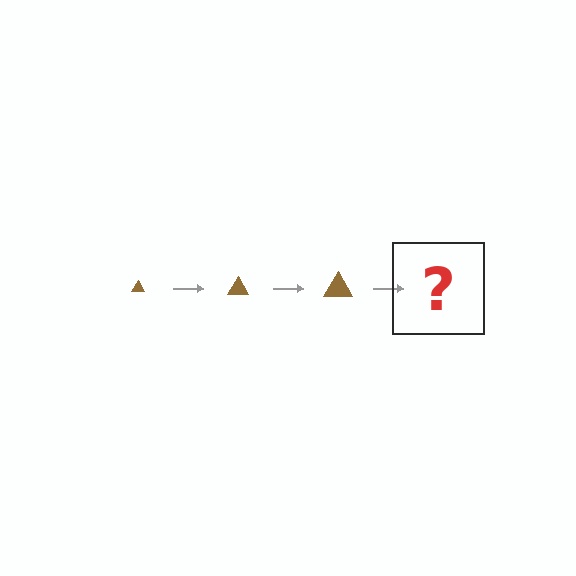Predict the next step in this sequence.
The next step is a brown triangle, larger than the previous one.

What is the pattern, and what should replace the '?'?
The pattern is that the triangle gets progressively larger each step. The '?' should be a brown triangle, larger than the previous one.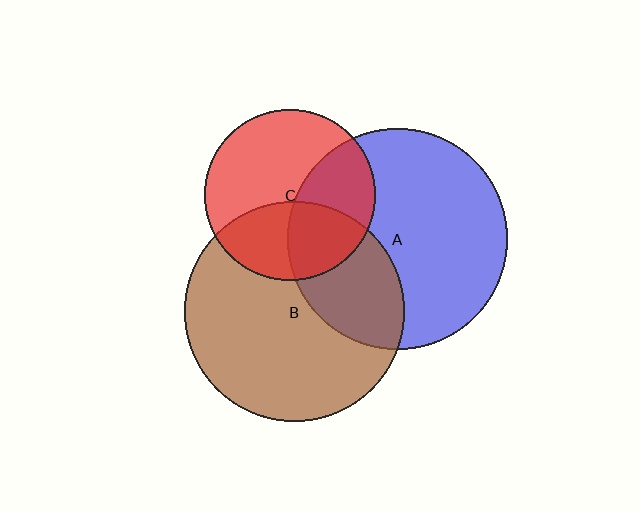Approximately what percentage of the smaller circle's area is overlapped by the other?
Approximately 40%.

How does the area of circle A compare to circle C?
Approximately 1.7 times.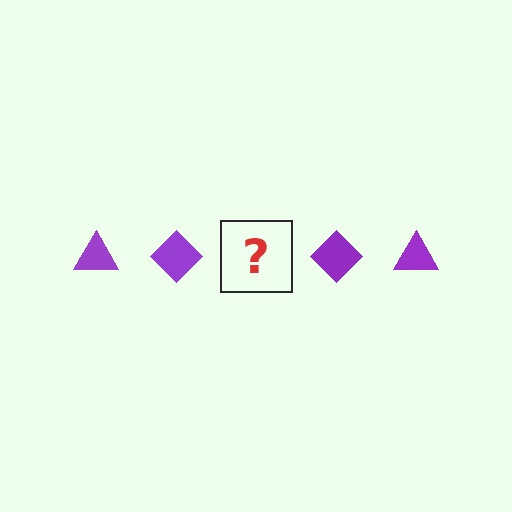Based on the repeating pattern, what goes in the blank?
The blank should be a purple triangle.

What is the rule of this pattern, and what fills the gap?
The rule is that the pattern cycles through triangle, diamond shapes in purple. The gap should be filled with a purple triangle.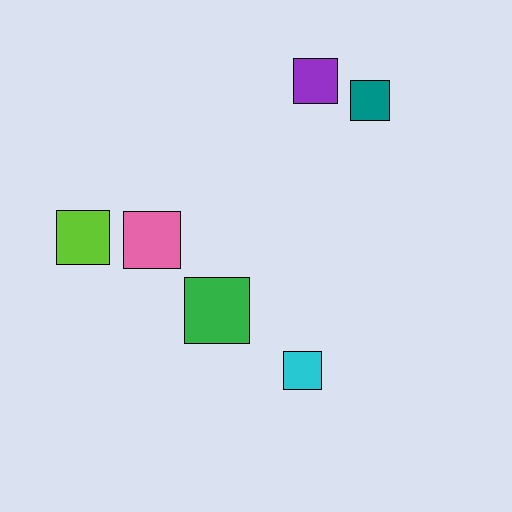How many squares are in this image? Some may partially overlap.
There are 6 squares.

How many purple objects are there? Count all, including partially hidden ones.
There is 1 purple object.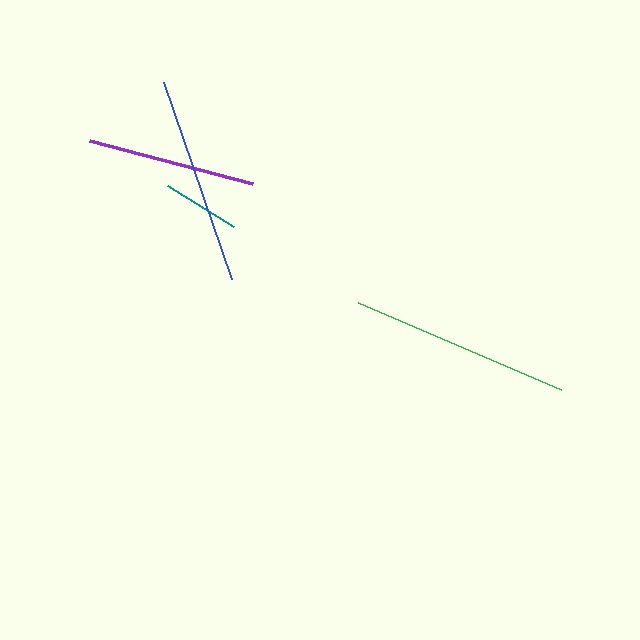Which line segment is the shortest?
The teal line is the shortest at approximately 77 pixels.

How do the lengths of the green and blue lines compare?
The green and blue lines are approximately the same length.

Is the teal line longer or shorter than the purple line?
The purple line is longer than the teal line.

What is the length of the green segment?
The green segment is approximately 221 pixels long.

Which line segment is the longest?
The green line is the longest at approximately 221 pixels.